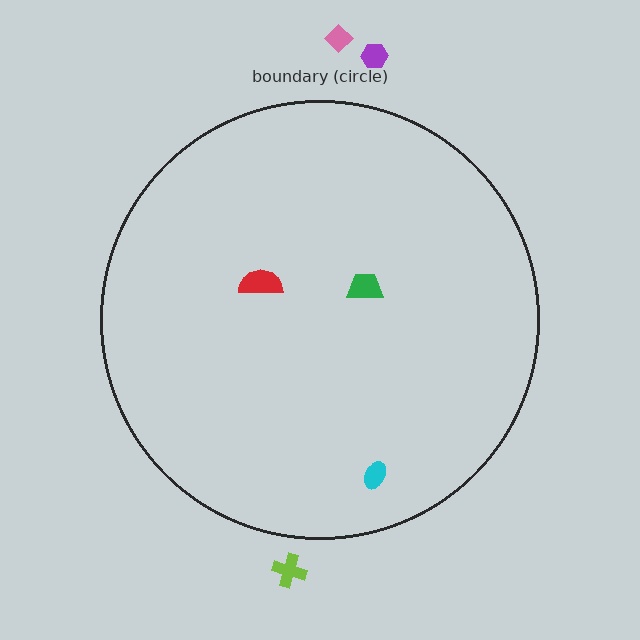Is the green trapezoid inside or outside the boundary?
Inside.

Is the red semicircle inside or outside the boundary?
Inside.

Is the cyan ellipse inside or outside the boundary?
Inside.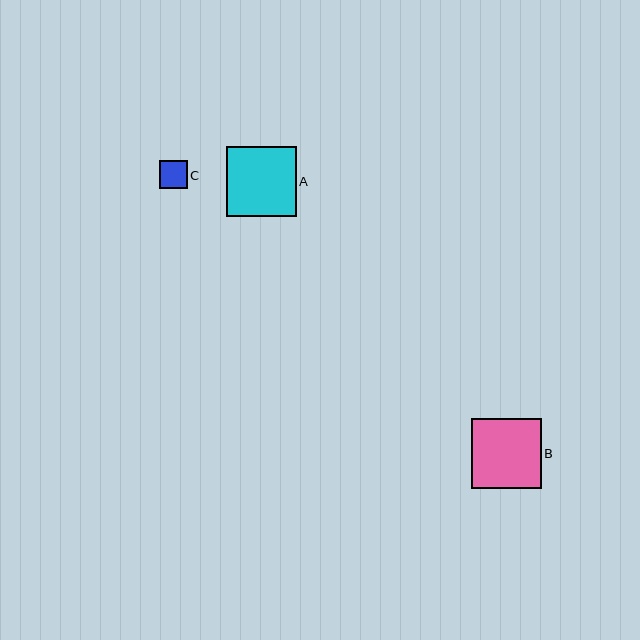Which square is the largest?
Square B is the largest with a size of approximately 70 pixels.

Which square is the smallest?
Square C is the smallest with a size of approximately 28 pixels.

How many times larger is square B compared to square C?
Square B is approximately 2.5 times the size of square C.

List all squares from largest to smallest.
From largest to smallest: B, A, C.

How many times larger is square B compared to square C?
Square B is approximately 2.5 times the size of square C.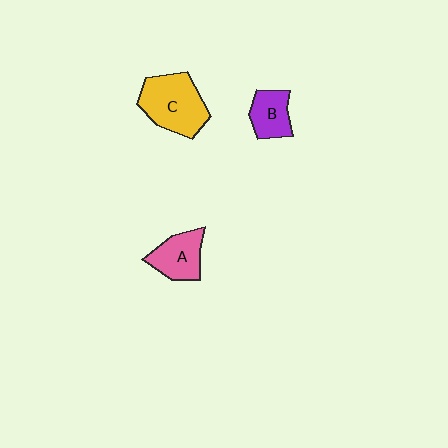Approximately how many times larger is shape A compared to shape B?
Approximately 1.2 times.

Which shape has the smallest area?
Shape B (purple).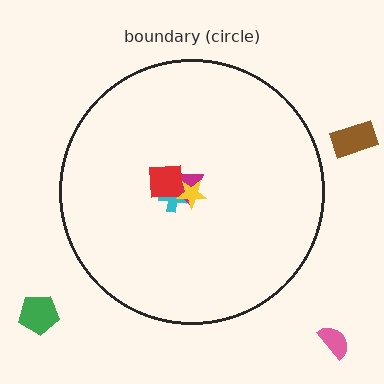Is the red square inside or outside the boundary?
Inside.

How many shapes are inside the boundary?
4 inside, 3 outside.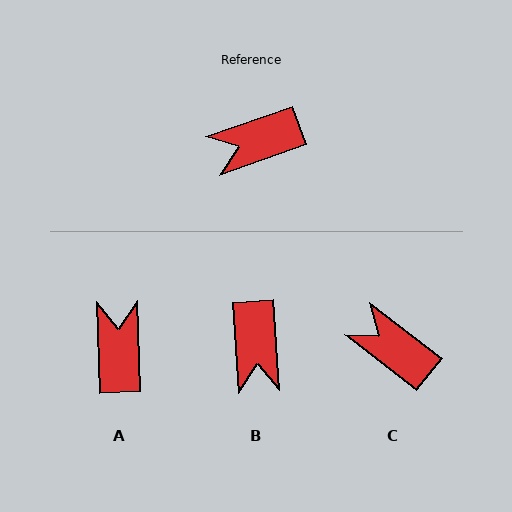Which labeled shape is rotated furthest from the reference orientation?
A, about 108 degrees away.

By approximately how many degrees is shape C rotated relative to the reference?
Approximately 57 degrees clockwise.